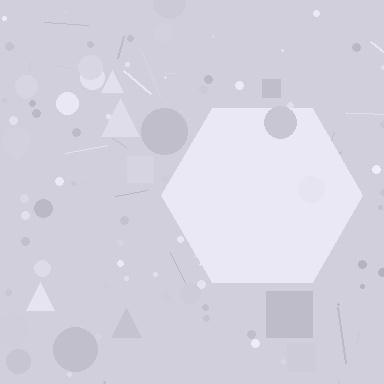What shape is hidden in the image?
A hexagon is hidden in the image.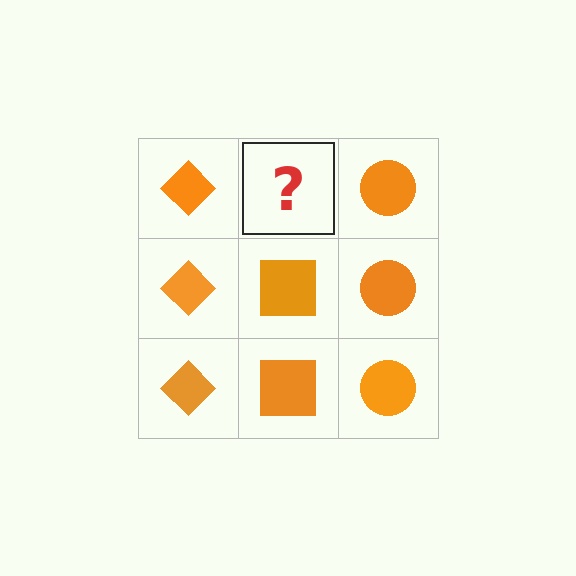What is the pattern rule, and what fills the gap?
The rule is that each column has a consistent shape. The gap should be filled with an orange square.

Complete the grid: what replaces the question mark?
The question mark should be replaced with an orange square.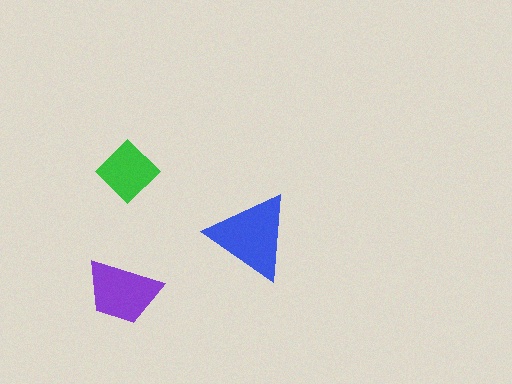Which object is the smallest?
The green diamond.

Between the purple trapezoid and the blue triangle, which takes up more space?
The blue triangle.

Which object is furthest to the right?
The blue triangle is rightmost.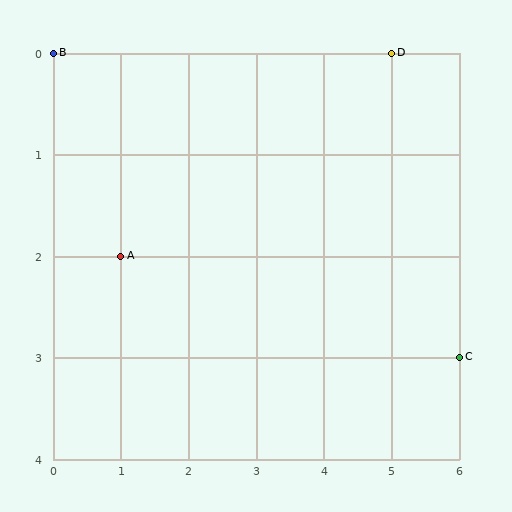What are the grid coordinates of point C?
Point C is at grid coordinates (6, 3).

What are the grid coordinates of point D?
Point D is at grid coordinates (5, 0).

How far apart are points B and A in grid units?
Points B and A are 1 column and 2 rows apart (about 2.2 grid units diagonally).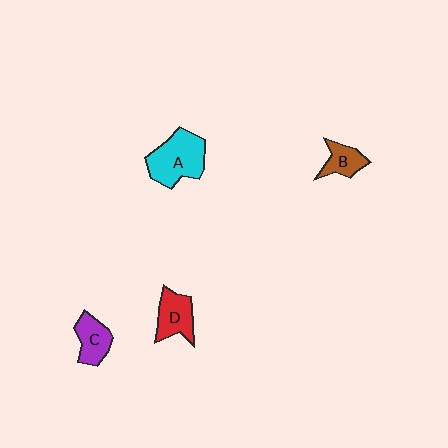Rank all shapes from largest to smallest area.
From largest to smallest: A (cyan), D (red), C (purple), B (brown).